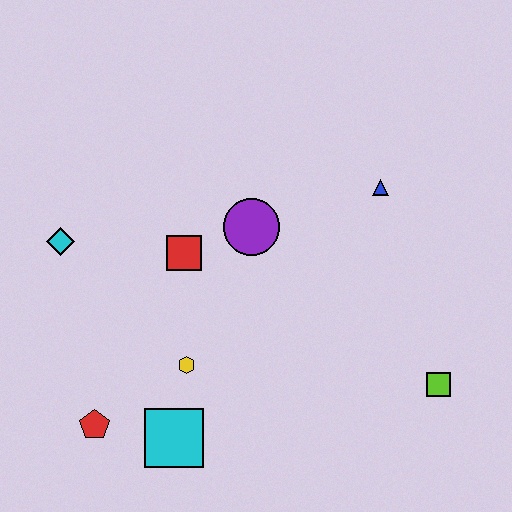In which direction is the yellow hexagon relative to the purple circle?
The yellow hexagon is below the purple circle.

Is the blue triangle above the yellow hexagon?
Yes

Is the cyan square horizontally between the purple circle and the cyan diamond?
Yes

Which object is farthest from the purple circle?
The red pentagon is farthest from the purple circle.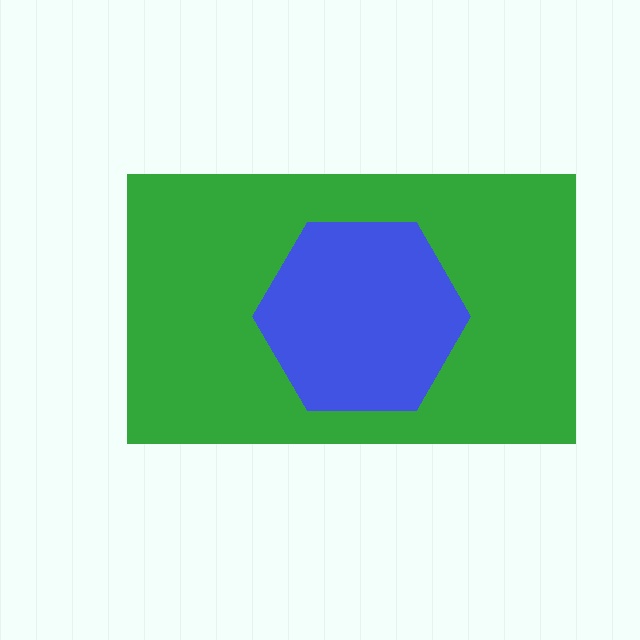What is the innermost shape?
The blue hexagon.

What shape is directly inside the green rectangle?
The blue hexagon.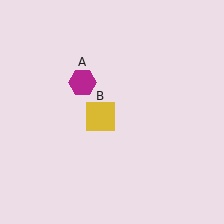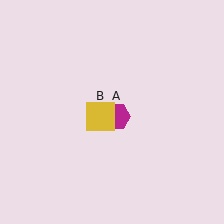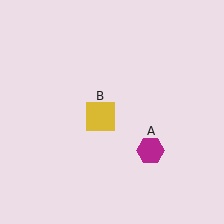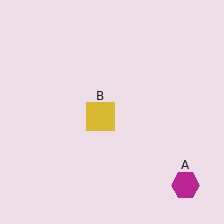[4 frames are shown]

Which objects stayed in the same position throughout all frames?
Yellow square (object B) remained stationary.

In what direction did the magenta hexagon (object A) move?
The magenta hexagon (object A) moved down and to the right.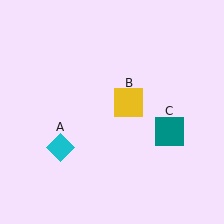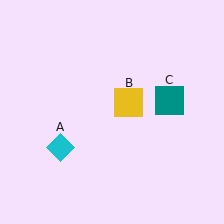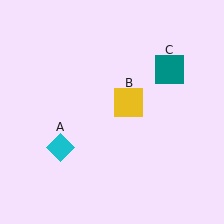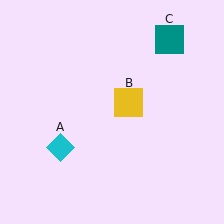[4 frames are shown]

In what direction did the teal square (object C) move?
The teal square (object C) moved up.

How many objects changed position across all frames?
1 object changed position: teal square (object C).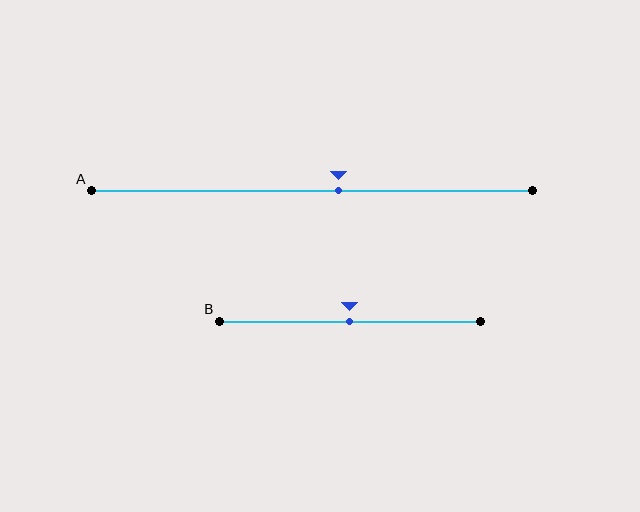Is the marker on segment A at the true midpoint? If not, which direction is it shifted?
No, the marker on segment A is shifted to the right by about 6% of the segment length.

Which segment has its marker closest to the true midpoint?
Segment B has its marker closest to the true midpoint.